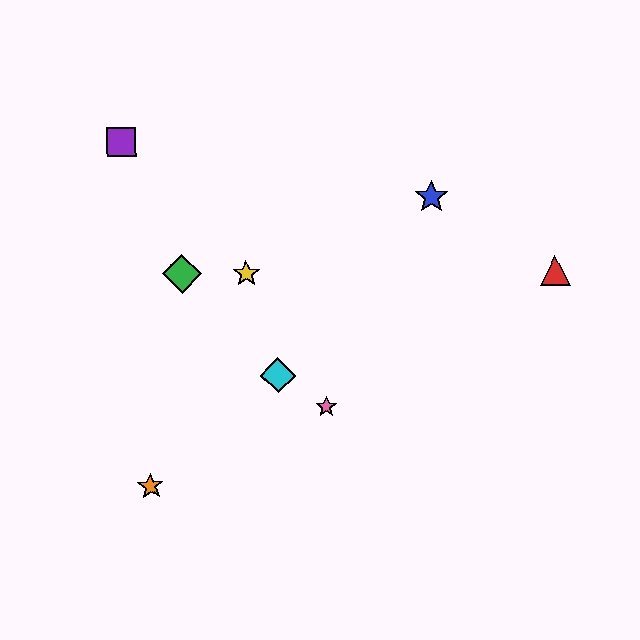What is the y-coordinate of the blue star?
The blue star is at y≈197.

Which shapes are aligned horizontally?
The red triangle, the green diamond, the yellow star are aligned horizontally.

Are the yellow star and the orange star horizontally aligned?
No, the yellow star is at y≈273 and the orange star is at y≈486.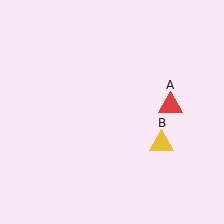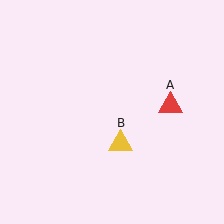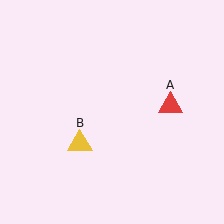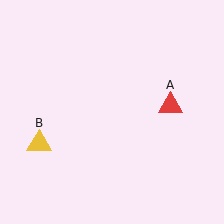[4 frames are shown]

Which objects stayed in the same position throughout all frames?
Red triangle (object A) remained stationary.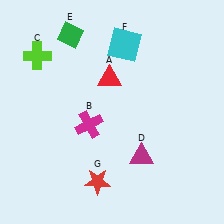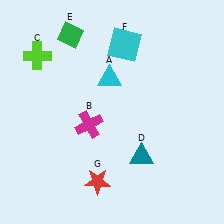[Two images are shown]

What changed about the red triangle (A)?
In Image 1, A is red. In Image 2, it changed to cyan.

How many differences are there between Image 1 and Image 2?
There are 2 differences between the two images.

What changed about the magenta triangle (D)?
In Image 1, D is magenta. In Image 2, it changed to teal.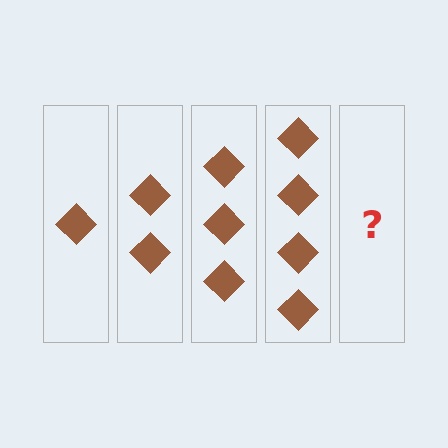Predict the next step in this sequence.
The next step is 5 diamonds.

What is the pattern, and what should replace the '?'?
The pattern is that each step adds one more diamond. The '?' should be 5 diamonds.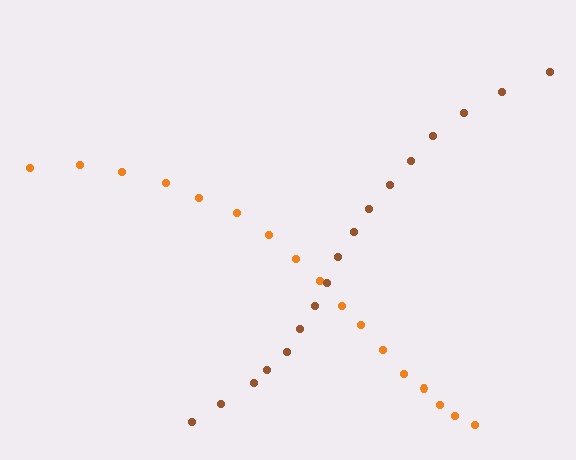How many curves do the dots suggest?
There are 2 distinct paths.